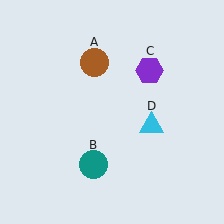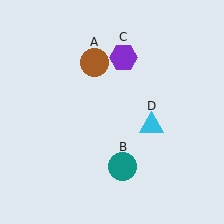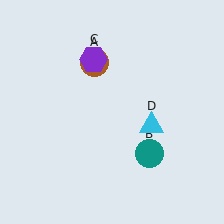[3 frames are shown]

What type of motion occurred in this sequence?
The teal circle (object B), purple hexagon (object C) rotated counterclockwise around the center of the scene.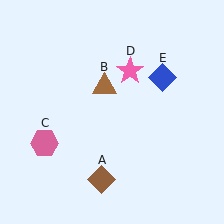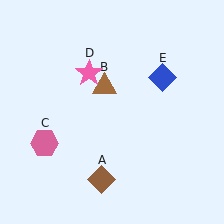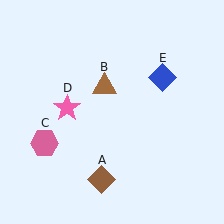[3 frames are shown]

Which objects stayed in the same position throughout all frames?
Brown diamond (object A) and brown triangle (object B) and pink hexagon (object C) and blue diamond (object E) remained stationary.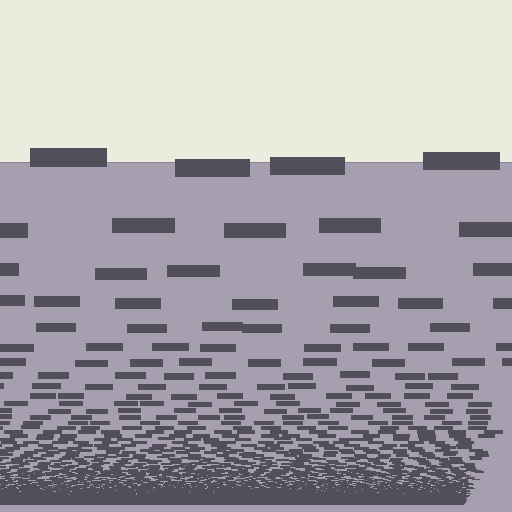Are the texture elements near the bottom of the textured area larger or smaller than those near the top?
Smaller. The gradient is inverted — elements near the bottom are smaller and denser.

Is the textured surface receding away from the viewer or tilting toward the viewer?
The surface appears to tilt toward the viewer. Texture elements get larger and sparser toward the top.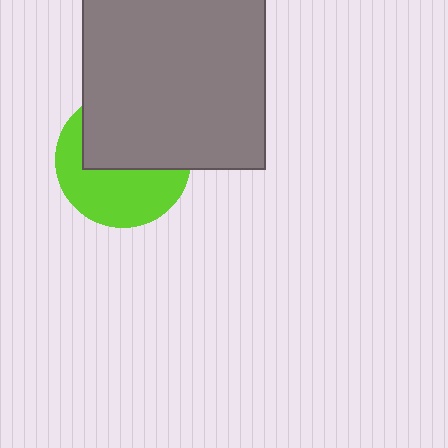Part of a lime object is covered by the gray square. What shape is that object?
It is a circle.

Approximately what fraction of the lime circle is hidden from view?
Roughly 50% of the lime circle is hidden behind the gray square.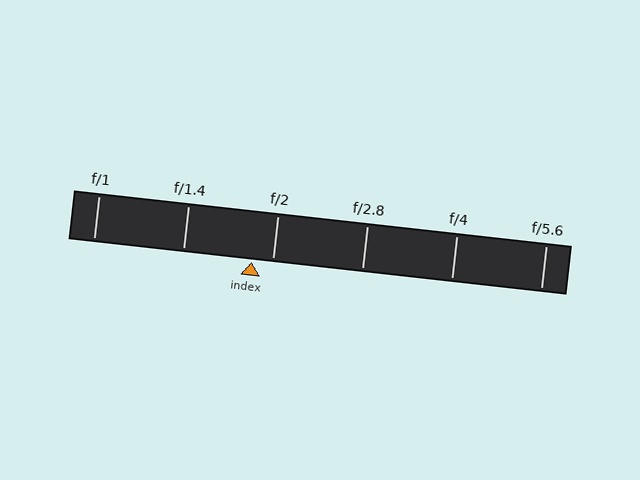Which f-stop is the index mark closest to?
The index mark is closest to f/2.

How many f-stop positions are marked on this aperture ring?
There are 6 f-stop positions marked.